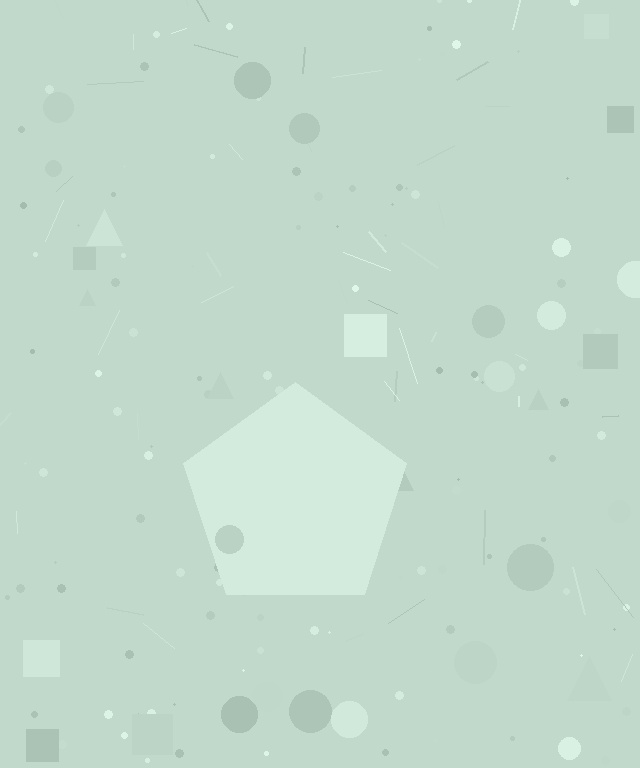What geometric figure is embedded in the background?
A pentagon is embedded in the background.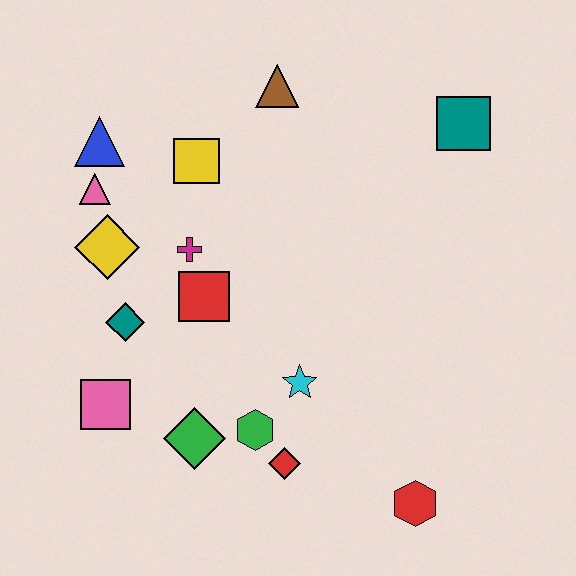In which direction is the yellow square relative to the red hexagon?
The yellow square is above the red hexagon.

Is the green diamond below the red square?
Yes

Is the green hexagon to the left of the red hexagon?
Yes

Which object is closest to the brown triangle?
The yellow square is closest to the brown triangle.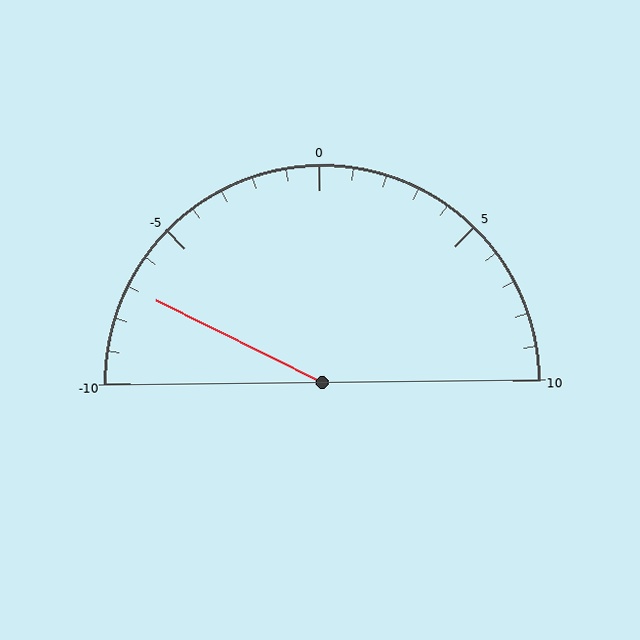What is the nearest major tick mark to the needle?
The nearest major tick mark is -5.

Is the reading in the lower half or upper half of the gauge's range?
The reading is in the lower half of the range (-10 to 10).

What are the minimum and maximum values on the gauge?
The gauge ranges from -10 to 10.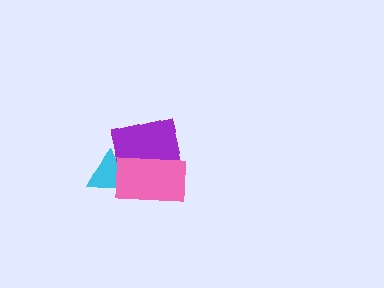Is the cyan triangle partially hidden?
Yes, it is partially covered by another shape.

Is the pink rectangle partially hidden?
No, no other shape covers it.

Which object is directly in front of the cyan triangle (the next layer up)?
The purple square is directly in front of the cyan triangle.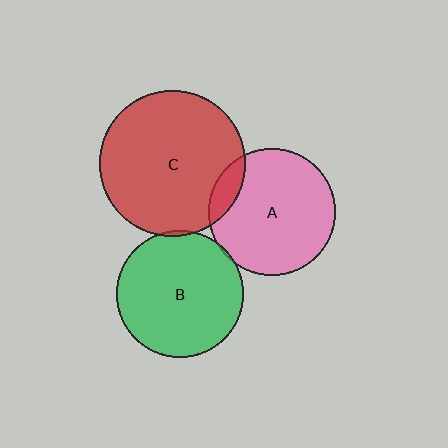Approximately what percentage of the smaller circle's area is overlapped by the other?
Approximately 10%.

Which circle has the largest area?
Circle C (red).